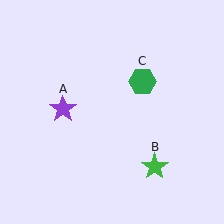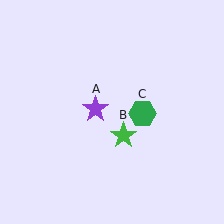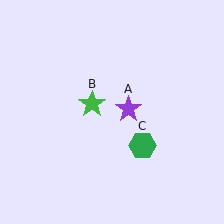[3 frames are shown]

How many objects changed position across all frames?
3 objects changed position: purple star (object A), green star (object B), green hexagon (object C).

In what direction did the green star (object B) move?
The green star (object B) moved up and to the left.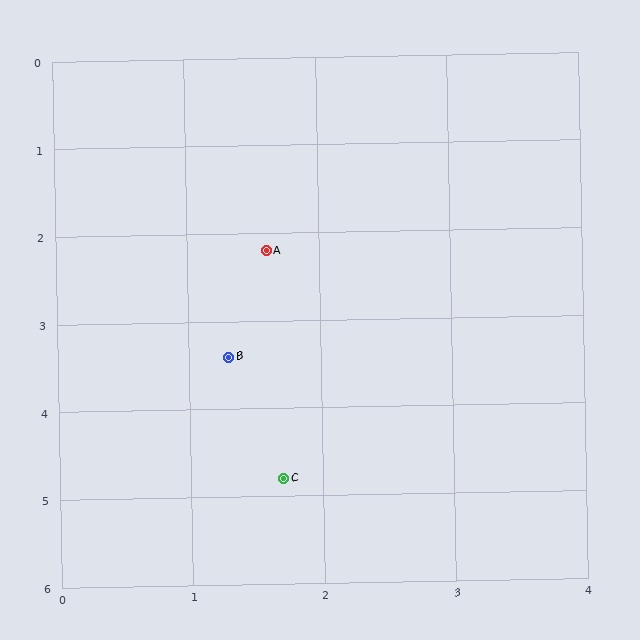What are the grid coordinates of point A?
Point A is at approximately (1.6, 2.2).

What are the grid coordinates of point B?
Point B is at approximately (1.3, 3.4).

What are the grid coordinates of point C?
Point C is at approximately (1.7, 4.8).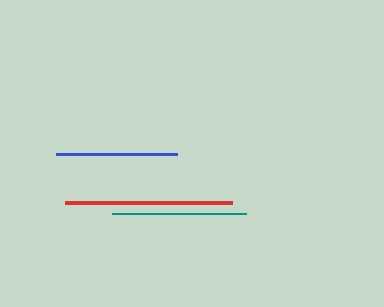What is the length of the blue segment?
The blue segment is approximately 121 pixels long.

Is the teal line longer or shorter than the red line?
The red line is longer than the teal line.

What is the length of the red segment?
The red segment is approximately 168 pixels long.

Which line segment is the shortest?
The blue line is the shortest at approximately 121 pixels.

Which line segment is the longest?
The red line is the longest at approximately 168 pixels.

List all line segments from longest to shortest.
From longest to shortest: red, teal, blue.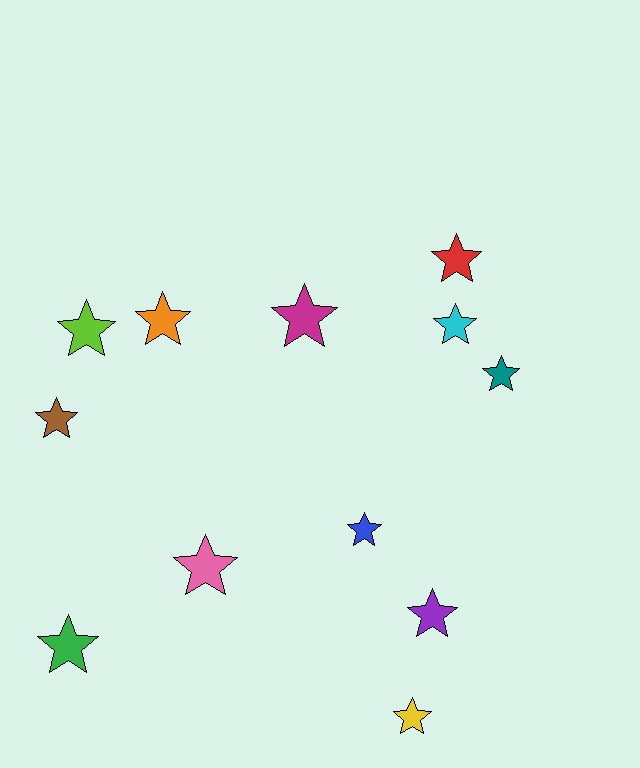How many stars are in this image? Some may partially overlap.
There are 12 stars.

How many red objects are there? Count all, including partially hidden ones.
There is 1 red object.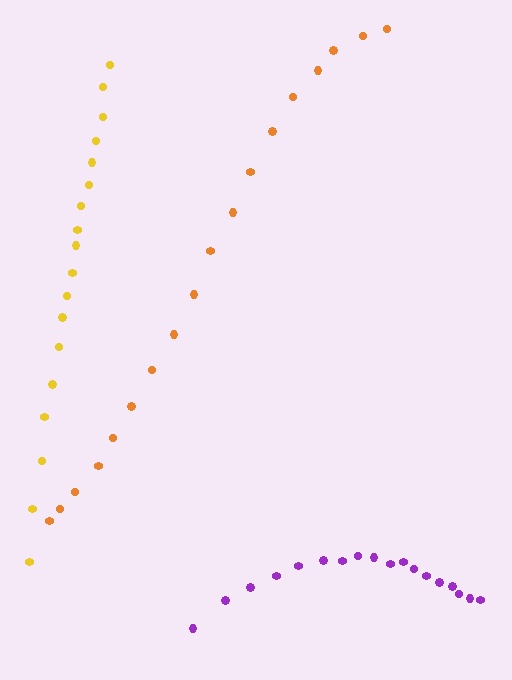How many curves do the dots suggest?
There are 3 distinct paths.